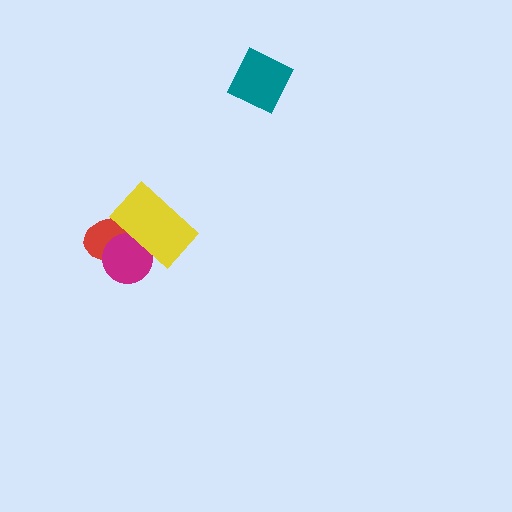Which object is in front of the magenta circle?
The yellow rectangle is in front of the magenta circle.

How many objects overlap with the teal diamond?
0 objects overlap with the teal diamond.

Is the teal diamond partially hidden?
No, no other shape covers it.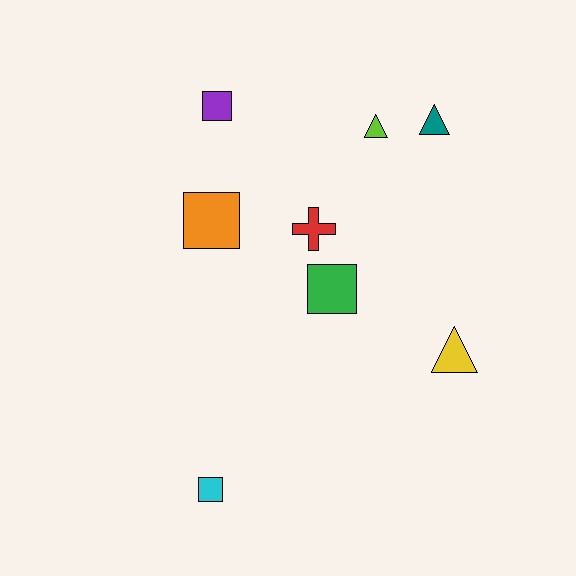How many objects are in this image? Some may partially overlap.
There are 8 objects.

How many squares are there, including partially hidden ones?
There are 4 squares.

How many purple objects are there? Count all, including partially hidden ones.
There is 1 purple object.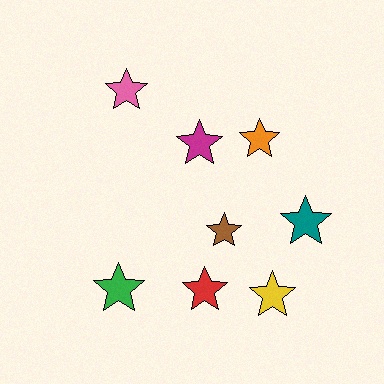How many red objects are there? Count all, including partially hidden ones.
There is 1 red object.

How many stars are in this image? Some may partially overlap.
There are 8 stars.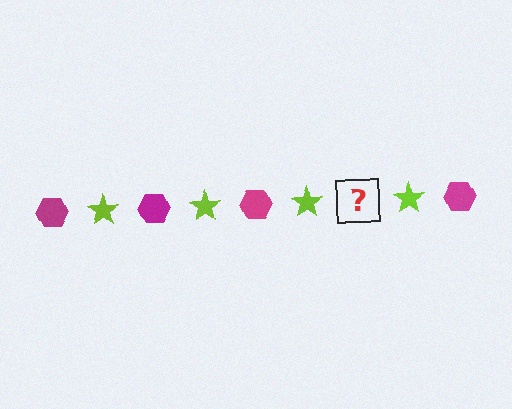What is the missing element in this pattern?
The missing element is a magenta hexagon.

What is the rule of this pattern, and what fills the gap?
The rule is that the pattern alternates between magenta hexagon and lime star. The gap should be filled with a magenta hexagon.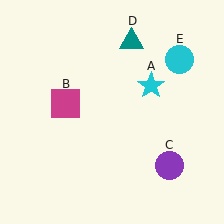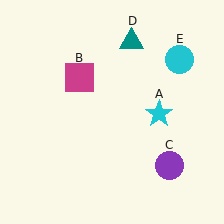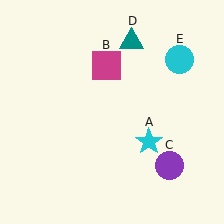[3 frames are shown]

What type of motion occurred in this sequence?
The cyan star (object A), magenta square (object B) rotated clockwise around the center of the scene.